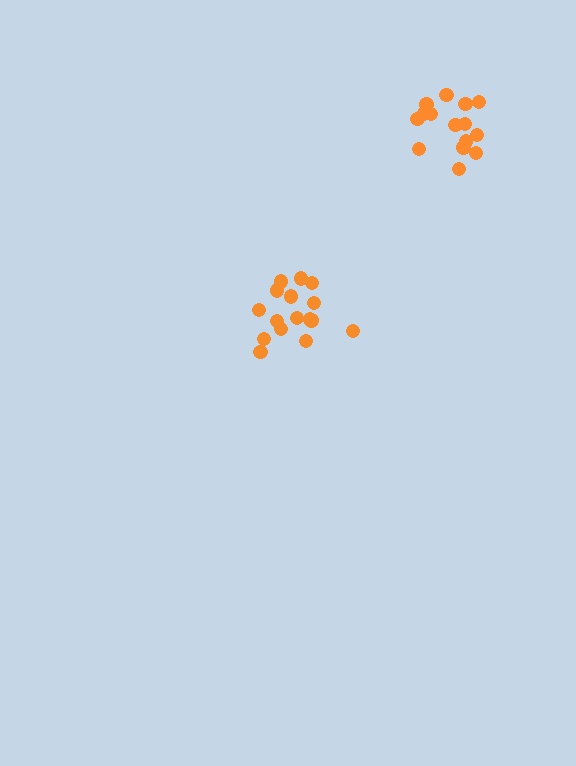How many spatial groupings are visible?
There are 2 spatial groupings.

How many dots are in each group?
Group 1: 16 dots, Group 2: 15 dots (31 total).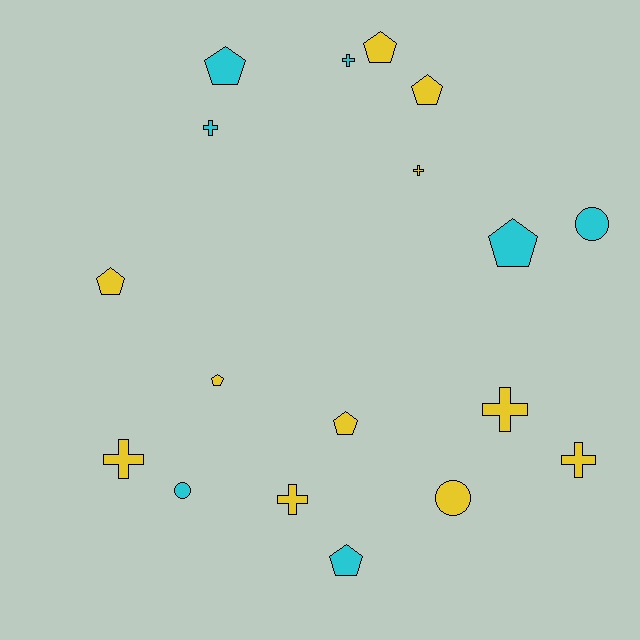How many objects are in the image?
There are 18 objects.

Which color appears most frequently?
Yellow, with 11 objects.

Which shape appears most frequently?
Pentagon, with 8 objects.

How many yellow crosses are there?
There are 5 yellow crosses.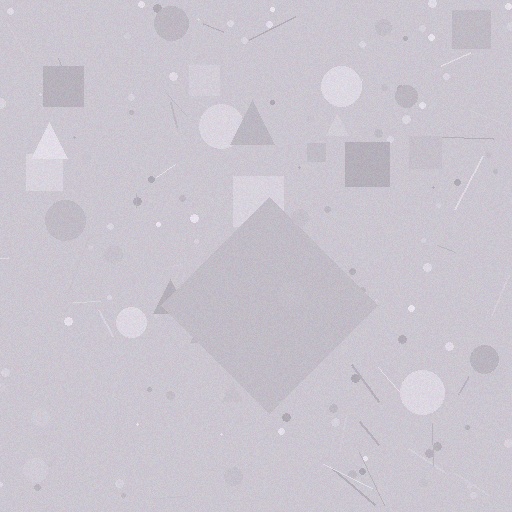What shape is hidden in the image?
A diamond is hidden in the image.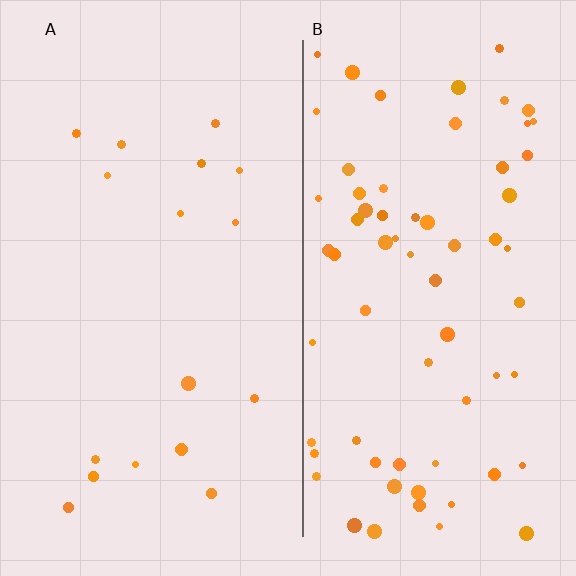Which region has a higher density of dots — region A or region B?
B (the right).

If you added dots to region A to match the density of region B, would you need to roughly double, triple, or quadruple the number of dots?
Approximately quadruple.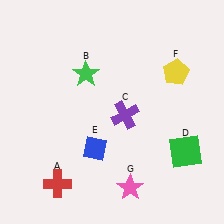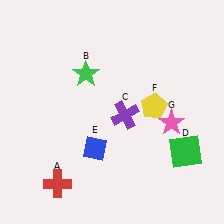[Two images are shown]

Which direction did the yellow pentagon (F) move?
The yellow pentagon (F) moved down.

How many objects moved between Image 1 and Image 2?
2 objects moved between the two images.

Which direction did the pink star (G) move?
The pink star (G) moved up.